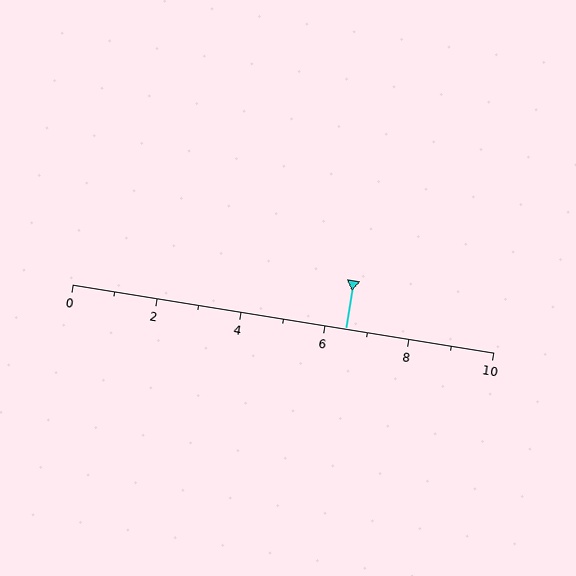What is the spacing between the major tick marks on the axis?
The major ticks are spaced 2 apart.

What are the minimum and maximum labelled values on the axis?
The axis runs from 0 to 10.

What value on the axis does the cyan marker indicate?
The marker indicates approximately 6.5.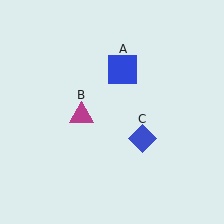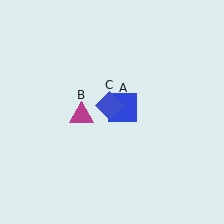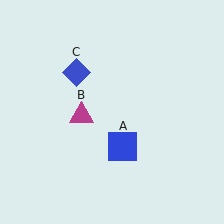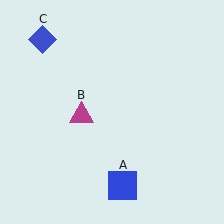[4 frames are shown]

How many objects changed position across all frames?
2 objects changed position: blue square (object A), blue diamond (object C).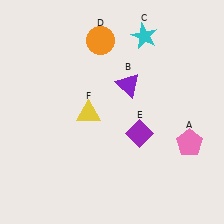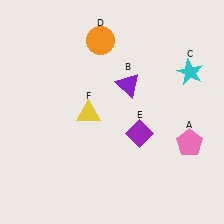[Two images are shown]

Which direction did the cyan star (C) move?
The cyan star (C) moved right.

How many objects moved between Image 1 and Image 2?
1 object moved between the two images.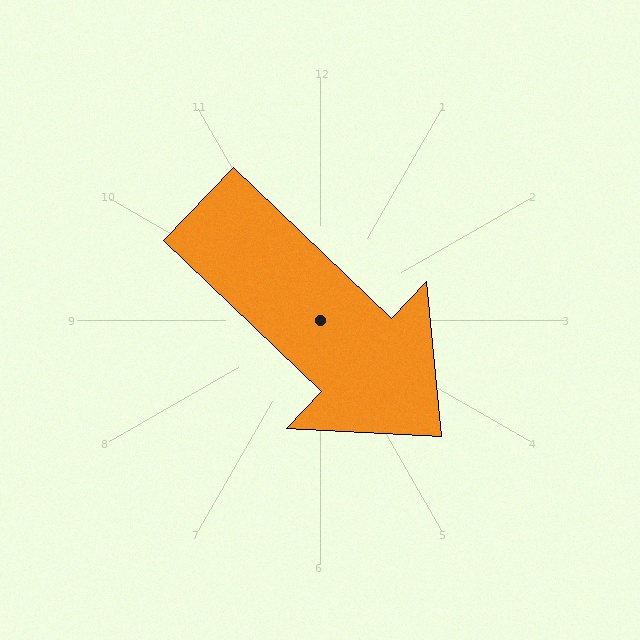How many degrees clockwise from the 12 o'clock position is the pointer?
Approximately 134 degrees.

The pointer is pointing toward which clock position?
Roughly 4 o'clock.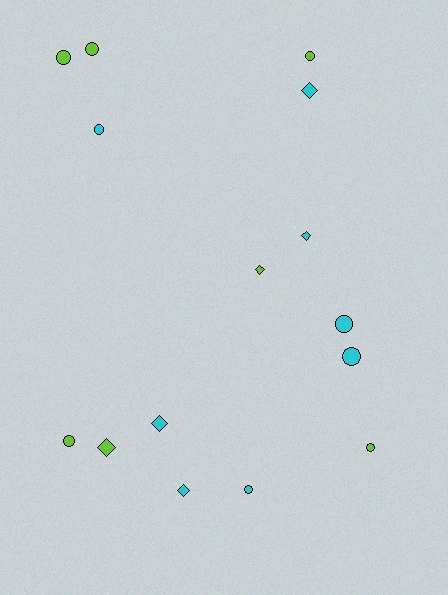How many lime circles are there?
There are 5 lime circles.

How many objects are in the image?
There are 15 objects.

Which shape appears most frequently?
Circle, with 9 objects.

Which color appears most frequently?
Cyan, with 8 objects.